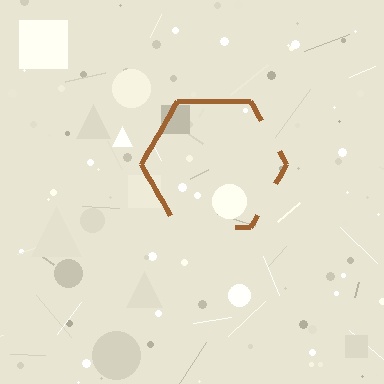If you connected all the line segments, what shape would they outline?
They would outline a hexagon.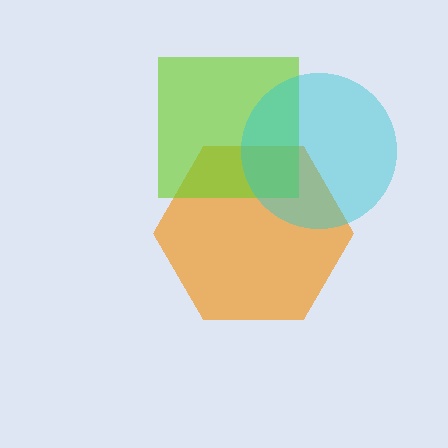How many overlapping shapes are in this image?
There are 3 overlapping shapes in the image.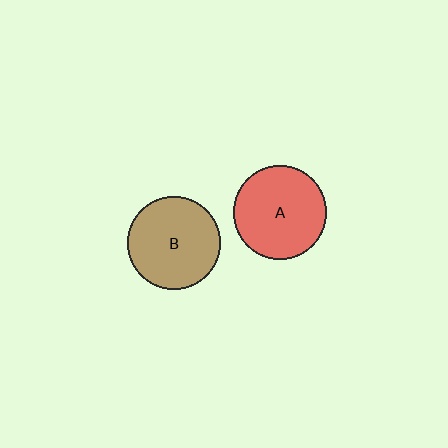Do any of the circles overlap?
No, none of the circles overlap.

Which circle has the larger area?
Circle A (red).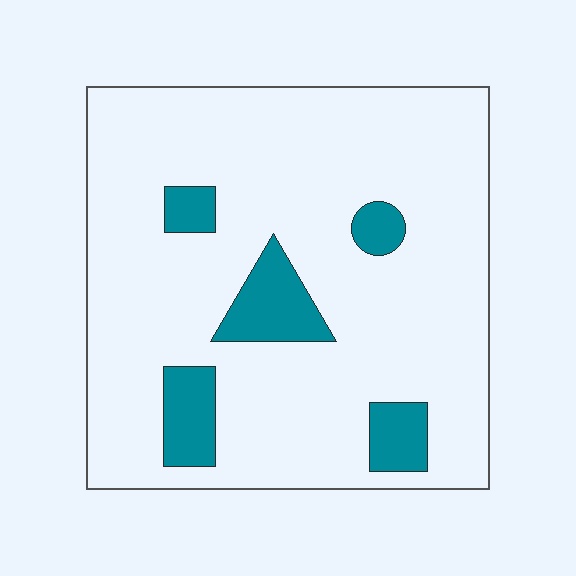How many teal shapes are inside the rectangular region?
5.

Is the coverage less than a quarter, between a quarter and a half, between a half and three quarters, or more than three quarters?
Less than a quarter.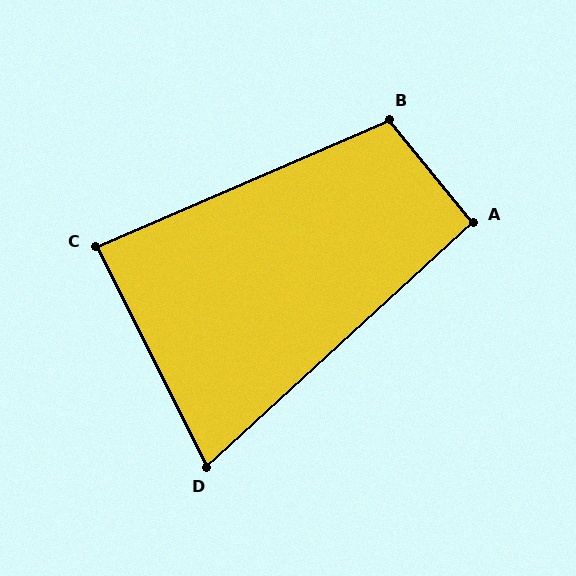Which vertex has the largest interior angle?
B, at approximately 106 degrees.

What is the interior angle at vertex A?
Approximately 93 degrees (approximately right).